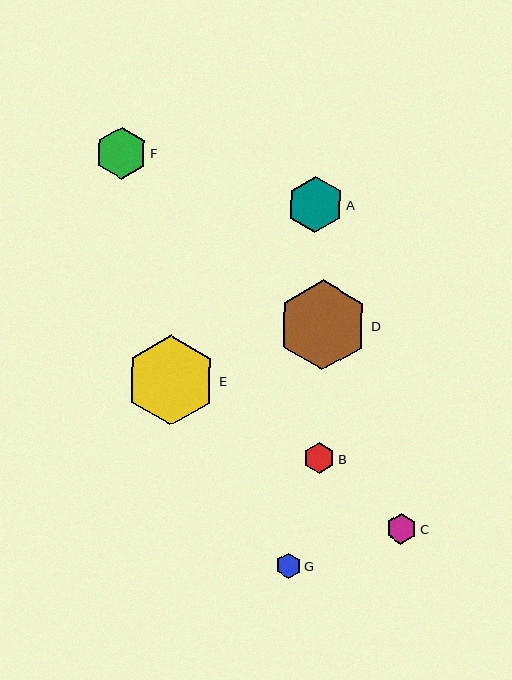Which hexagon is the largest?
Hexagon E is the largest with a size of approximately 90 pixels.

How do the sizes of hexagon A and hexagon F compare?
Hexagon A and hexagon F are approximately the same size.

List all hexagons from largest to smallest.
From largest to smallest: E, D, A, F, B, C, G.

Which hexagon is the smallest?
Hexagon G is the smallest with a size of approximately 25 pixels.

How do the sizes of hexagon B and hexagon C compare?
Hexagon B and hexagon C are approximately the same size.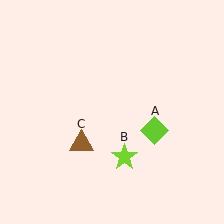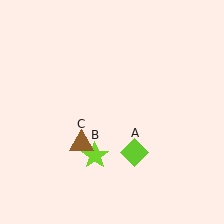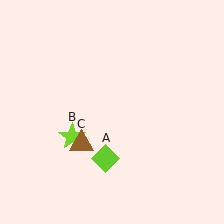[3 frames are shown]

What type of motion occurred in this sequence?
The lime diamond (object A), lime star (object B) rotated clockwise around the center of the scene.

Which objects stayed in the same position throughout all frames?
Brown triangle (object C) remained stationary.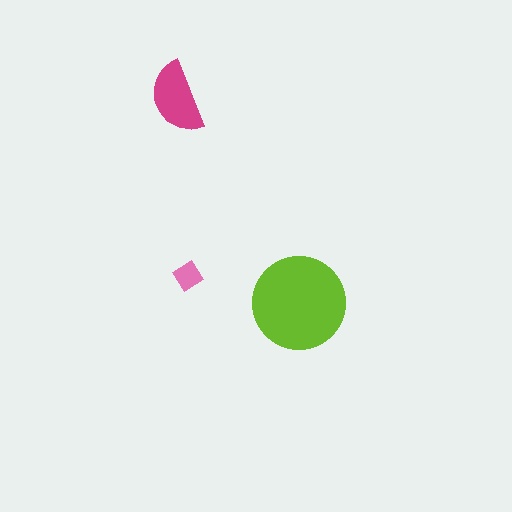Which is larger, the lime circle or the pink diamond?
The lime circle.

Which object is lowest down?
The lime circle is bottommost.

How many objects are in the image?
There are 3 objects in the image.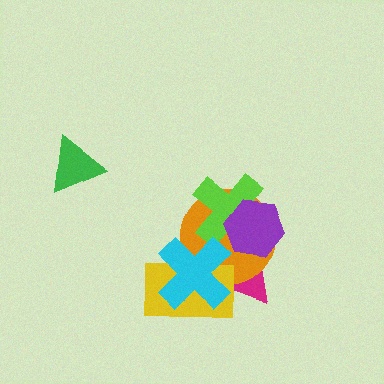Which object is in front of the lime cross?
The purple hexagon is in front of the lime cross.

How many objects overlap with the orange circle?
5 objects overlap with the orange circle.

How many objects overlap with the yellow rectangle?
3 objects overlap with the yellow rectangle.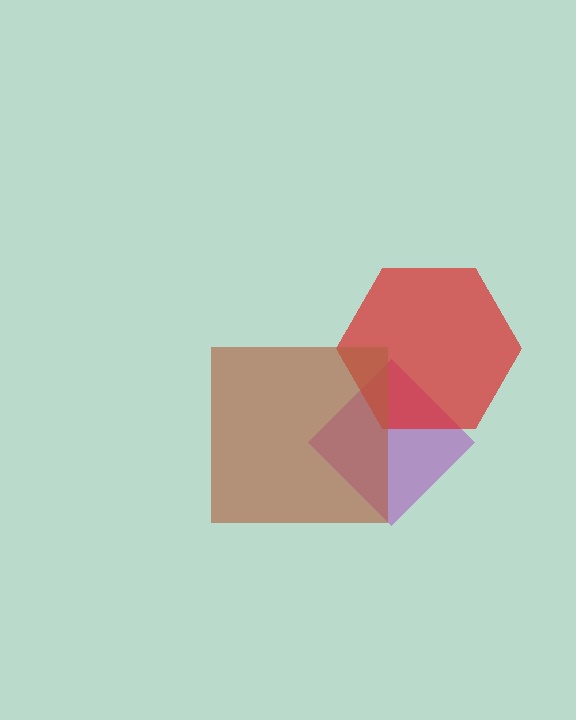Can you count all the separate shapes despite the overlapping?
Yes, there are 3 separate shapes.